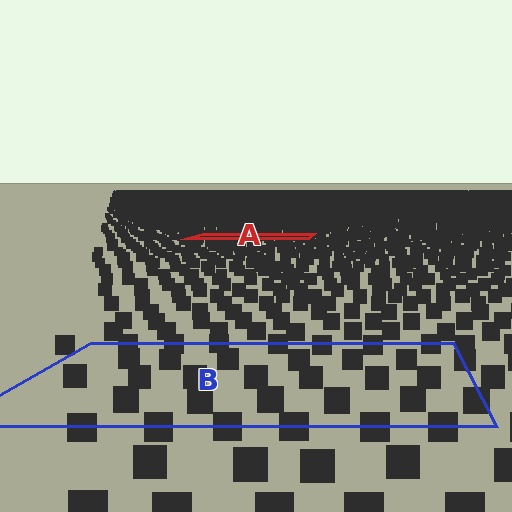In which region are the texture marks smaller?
The texture marks are smaller in region A, because it is farther away.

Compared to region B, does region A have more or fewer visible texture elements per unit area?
Region A has more texture elements per unit area — they are packed more densely because it is farther away.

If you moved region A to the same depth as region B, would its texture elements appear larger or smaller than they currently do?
They would appear larger. At a closer depth, the same texture elements are projected at a bigger on-screen size.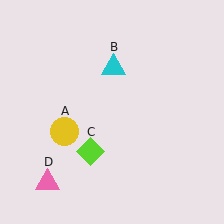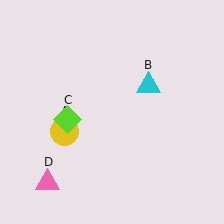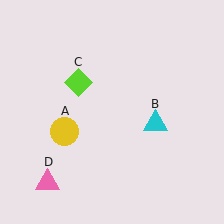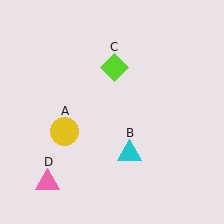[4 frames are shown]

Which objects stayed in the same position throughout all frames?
Yellow circle (object A) and pink triangle (object D) remained stationary.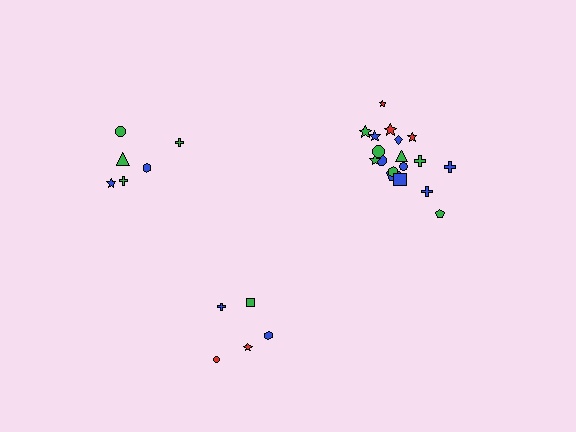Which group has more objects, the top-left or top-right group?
The top-right group.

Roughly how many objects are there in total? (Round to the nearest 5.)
Roughly 30 objects in total.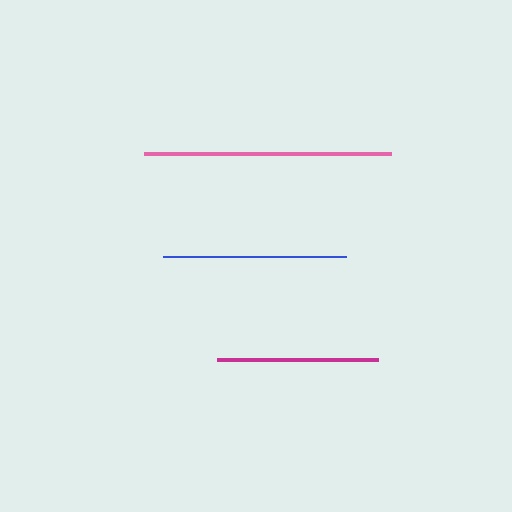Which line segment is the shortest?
The magenta line is the shortest at approximately 160 pixels.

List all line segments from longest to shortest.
From longest to shortest: pink, blue, magenta.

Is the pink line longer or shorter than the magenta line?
The pink line is longer than the magenta line.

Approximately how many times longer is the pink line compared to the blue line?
The pink line is approximately 1.4 times the length of the blue line.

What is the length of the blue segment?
The blue segment is approximately 183 pixels long.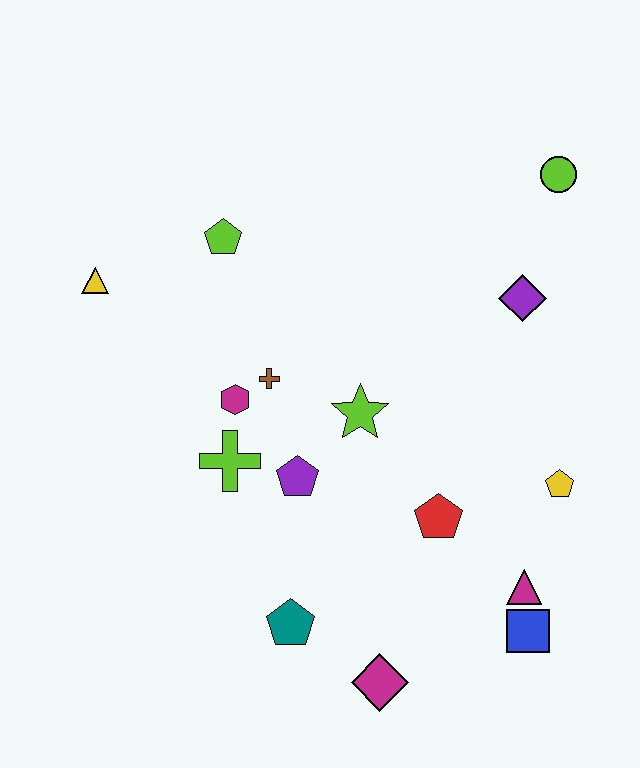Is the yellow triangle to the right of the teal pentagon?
No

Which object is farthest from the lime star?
The lime circle is farthest from the lime star.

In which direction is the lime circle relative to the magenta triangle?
The lime circle is above the magenta triangle.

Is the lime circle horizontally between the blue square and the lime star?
No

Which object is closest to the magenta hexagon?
The brown cross is closest to the magenta hexagon.